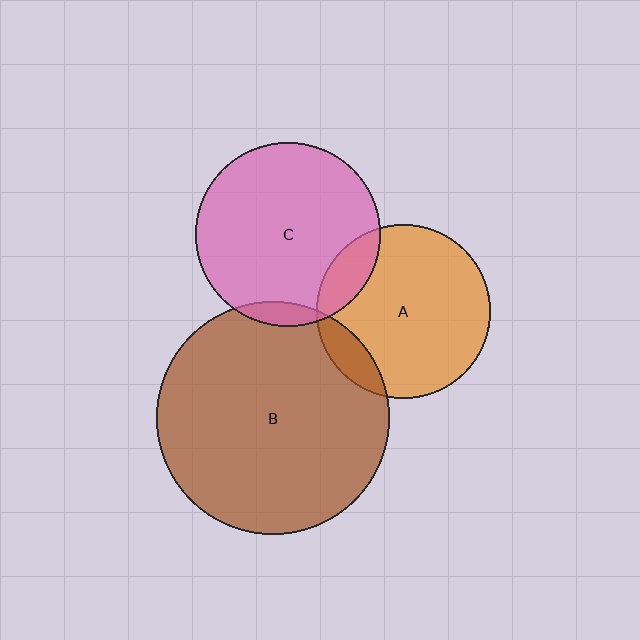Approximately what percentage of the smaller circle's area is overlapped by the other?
Approximately 5%.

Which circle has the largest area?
Circle B (brown).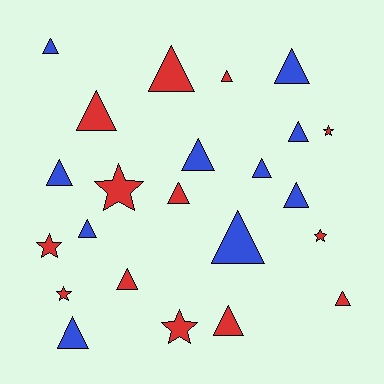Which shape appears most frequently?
Triangle, with 17 objects.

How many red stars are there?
There are 6 red stars.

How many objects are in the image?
There are 23 objects.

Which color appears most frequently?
Red, with 13 objects.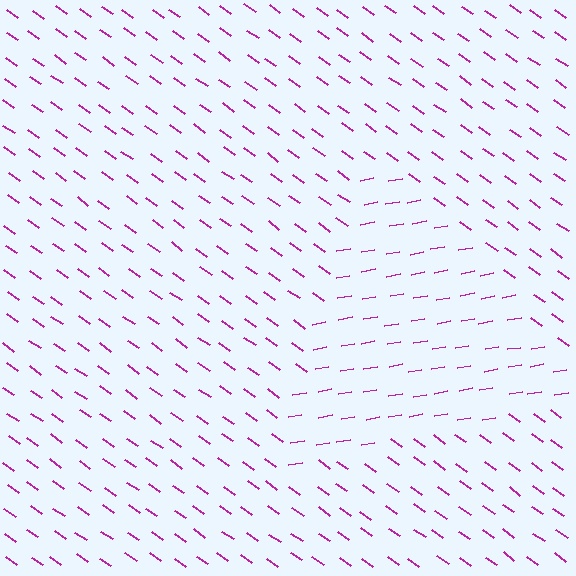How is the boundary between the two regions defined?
The boundary is defined purely by a change in line orientation (approximately 45 degrees difference). All lines are the same color and thickness.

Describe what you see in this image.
The image is filled with small magenta line segments. A triangle region in the image has lines oriented differently from the surrounding lines, creating a visible texture boundary.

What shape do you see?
I see a triangle.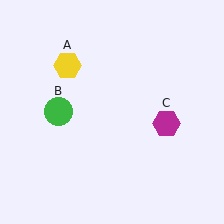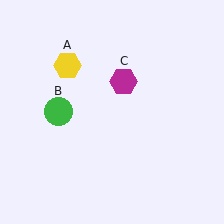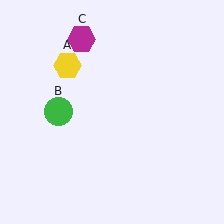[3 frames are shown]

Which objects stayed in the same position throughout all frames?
Yellow hexagon (object A) and green circle (object B) remained stationary.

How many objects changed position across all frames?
1 object changed position: magenta hexagon (object C).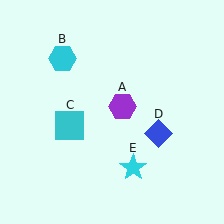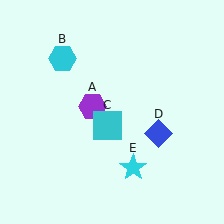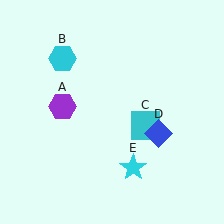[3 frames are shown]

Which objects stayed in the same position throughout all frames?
Cyan hexagon (object B) and blue diamond (object D) and cyan star (object E) remained stationary.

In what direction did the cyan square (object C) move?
The cyan square (object C) moved right.